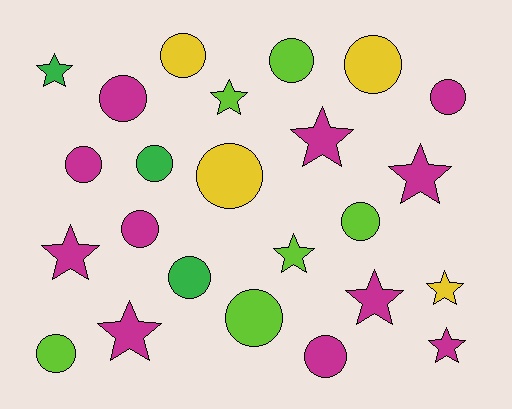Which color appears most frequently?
Magenta, with 11 objects.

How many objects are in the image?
There are 24 objects.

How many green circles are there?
There are 2 green circles.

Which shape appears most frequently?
Circle, with 14 objects.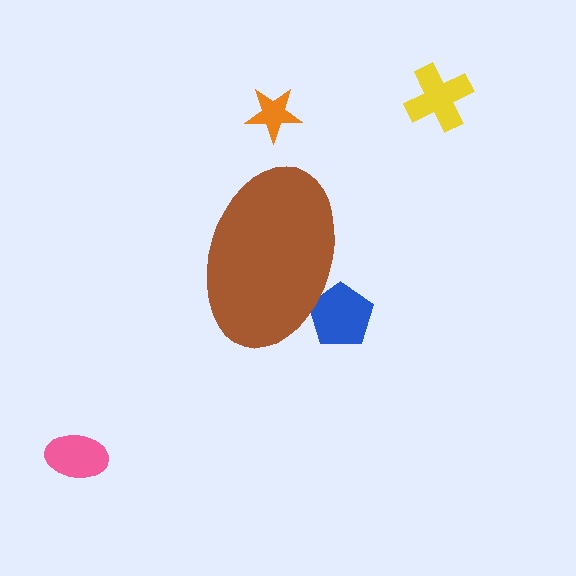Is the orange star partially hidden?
No, the orange star is fully visible.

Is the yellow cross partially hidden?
No, the yellow cross is fully visible.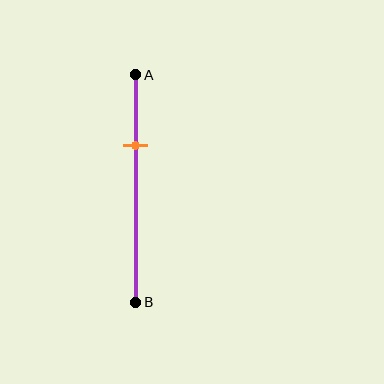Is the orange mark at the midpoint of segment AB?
No, the mark is at about 30% from A, not at the 50% midpoint.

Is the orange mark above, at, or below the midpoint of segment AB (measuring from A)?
The orange mark is above the midpoint of segment AB.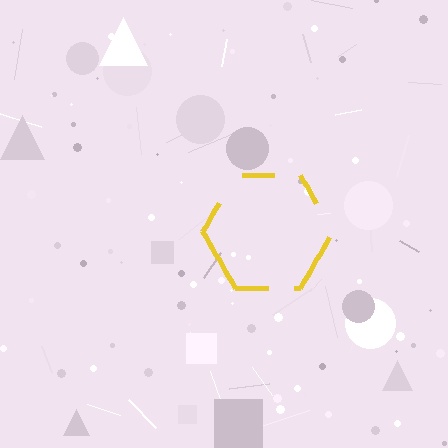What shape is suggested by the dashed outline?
The dashed outline suggests a hexagon.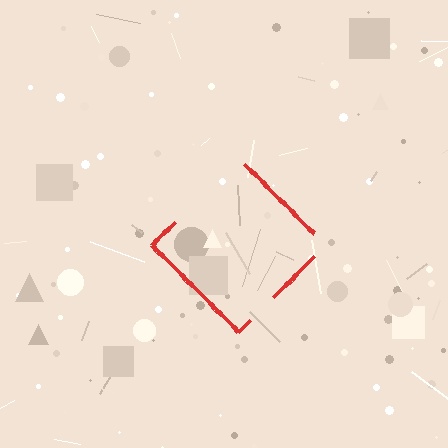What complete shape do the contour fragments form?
The contour fragments form a diamond.